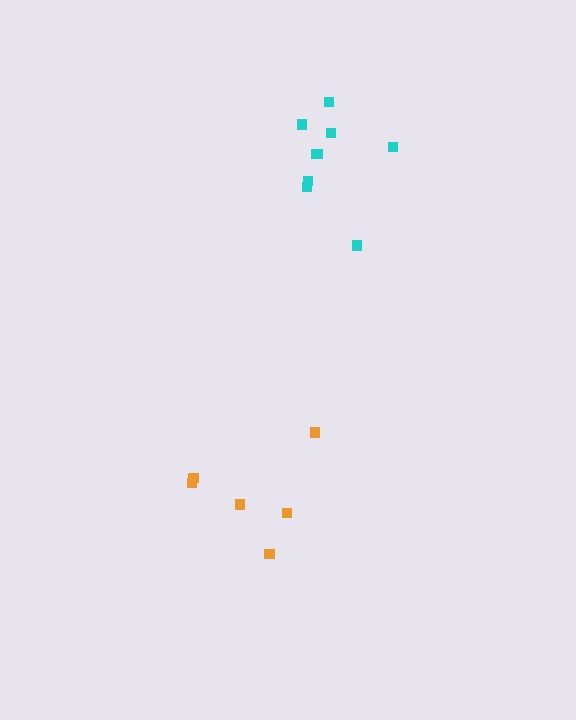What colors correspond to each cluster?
The clusters are colored: orange, cyan.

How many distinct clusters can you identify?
There are 2 distinct clusters.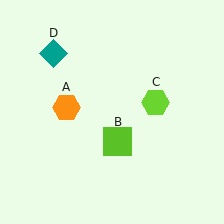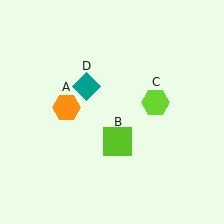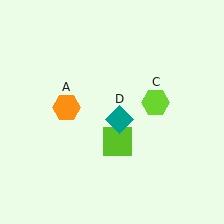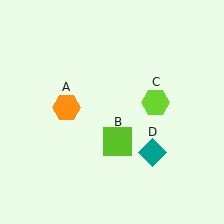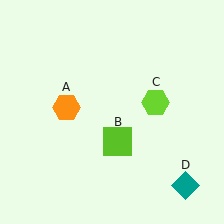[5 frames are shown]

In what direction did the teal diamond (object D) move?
The teal diamond (object D) moved down and to the right.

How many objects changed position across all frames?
1 object changed position: teal diamond (object D).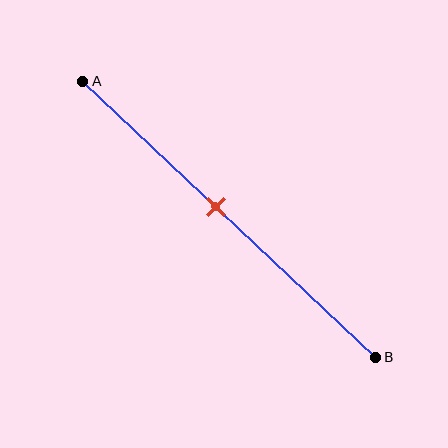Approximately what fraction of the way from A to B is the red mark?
The red mark is approximately 45% of the way from A to B.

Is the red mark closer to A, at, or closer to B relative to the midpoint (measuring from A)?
The red mark is closer to point A than the midpoint of segment AB.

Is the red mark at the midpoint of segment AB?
No, the mark is at about 45% from A, not at the 50% midpoint.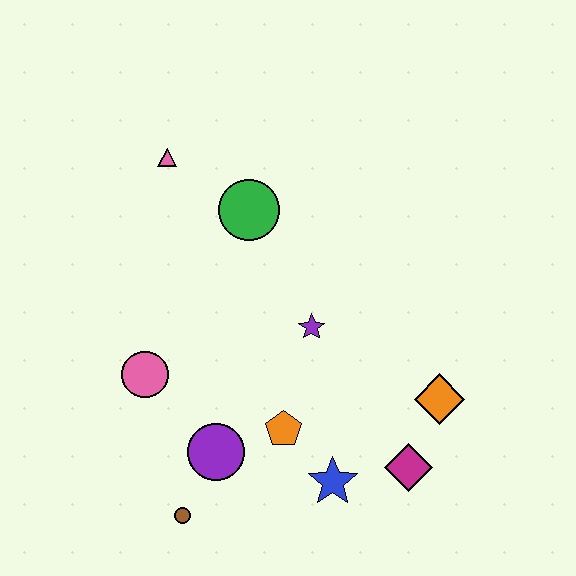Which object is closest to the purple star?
The orange pentagon is closest to the purple star.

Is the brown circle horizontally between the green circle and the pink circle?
Yes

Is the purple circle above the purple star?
No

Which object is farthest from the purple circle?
The pink triangle is farthest from the purple circle.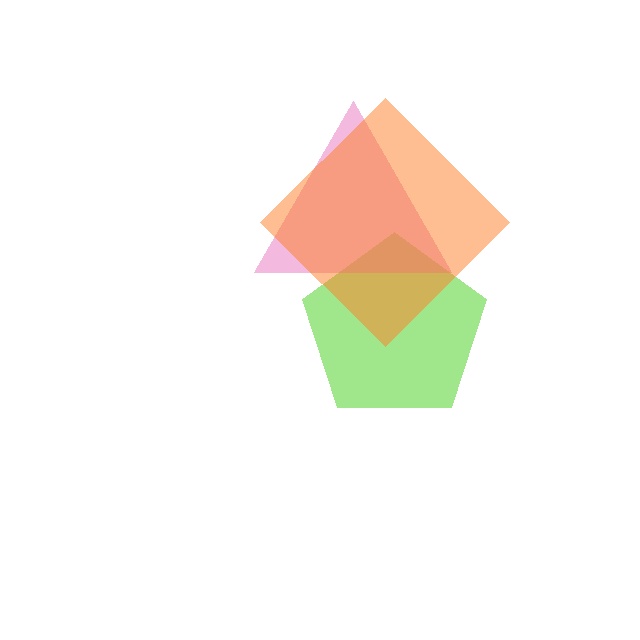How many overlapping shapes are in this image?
There are 3 overlapping shapes in the image.